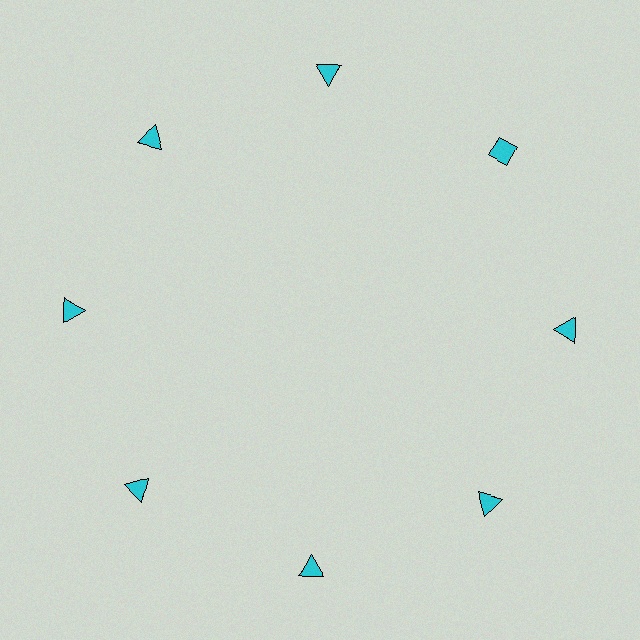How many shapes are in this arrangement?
There are 8 shapes arranged in a ring pattern.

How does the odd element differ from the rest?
It has a different shape: diamond instead of triangle.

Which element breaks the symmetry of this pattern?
The cyan diamond at roughly the 2 o'clock position breaks the symmetry. All other shapes are cyan triangles.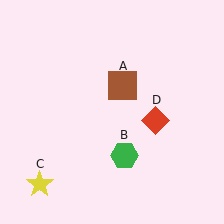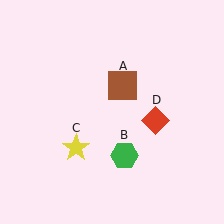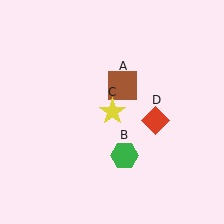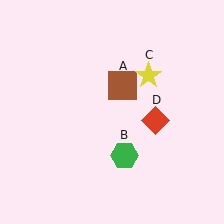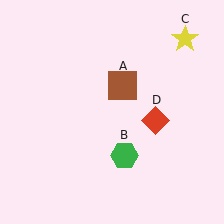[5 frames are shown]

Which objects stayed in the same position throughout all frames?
Brown square (object A) and green hexagon (object B) and red diamond (object D) remained stationary.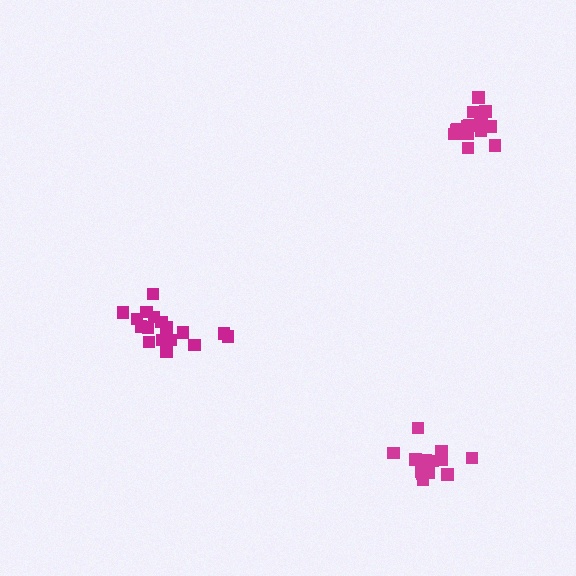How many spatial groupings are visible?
There are 3 spatial groupings.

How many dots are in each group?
Group 1: 18 dots, Group 2: 16 dots, Group 3: 13 dots (47 total).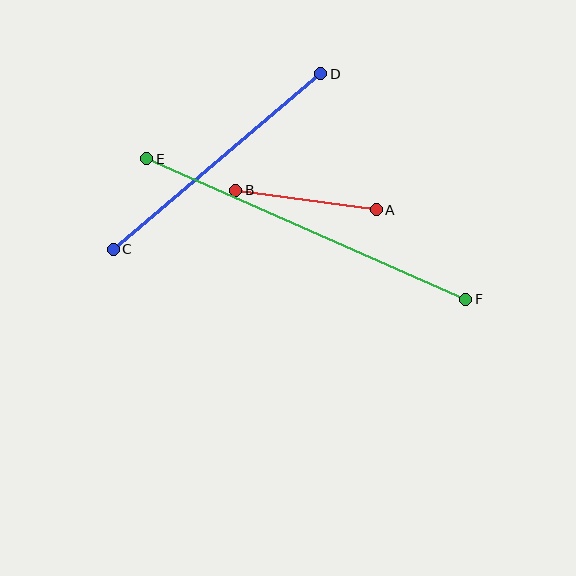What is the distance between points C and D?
The distance is approximately 272 pixels.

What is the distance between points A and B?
The distance is approximately 142 pixels.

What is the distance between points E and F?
The distance is approximately 349 pixels.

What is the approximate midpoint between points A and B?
The midpoint is at approximately (306, 200) pixels.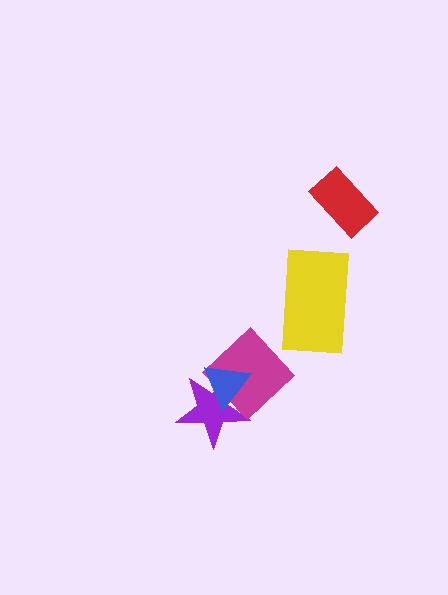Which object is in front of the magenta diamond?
The blue triangle is in front of the magenta diamond.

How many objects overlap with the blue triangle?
2 objects overlap with the blue triangle.